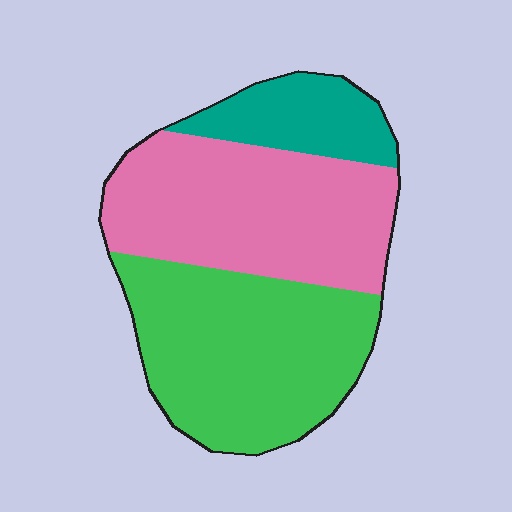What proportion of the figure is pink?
Pink covers 42% of the figure.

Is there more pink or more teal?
Pink.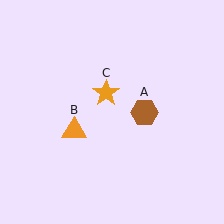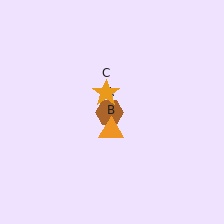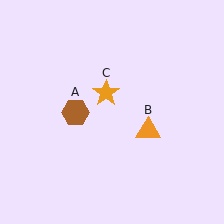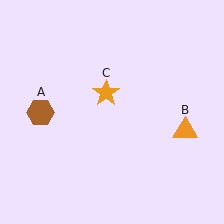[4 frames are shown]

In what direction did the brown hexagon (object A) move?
The brown hexagon (object A) moved left.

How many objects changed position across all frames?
2 objects changed position: brown hexagon (object A), orange triangle (object B).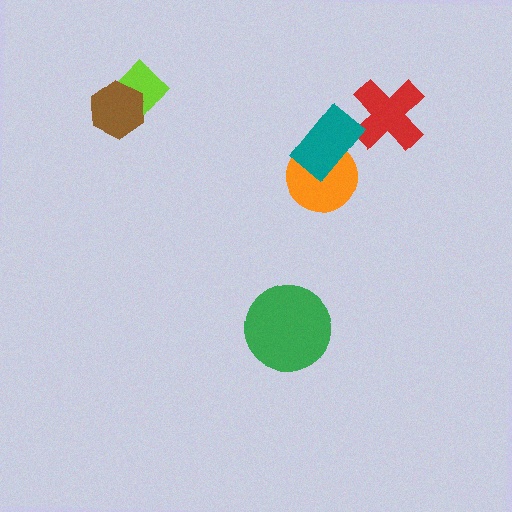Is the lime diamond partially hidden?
Yes, it is partially covered by another shape.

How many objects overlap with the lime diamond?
1 object overlaps with the lime diamond.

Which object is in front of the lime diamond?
The brown hexagon is in front of the lime diamond.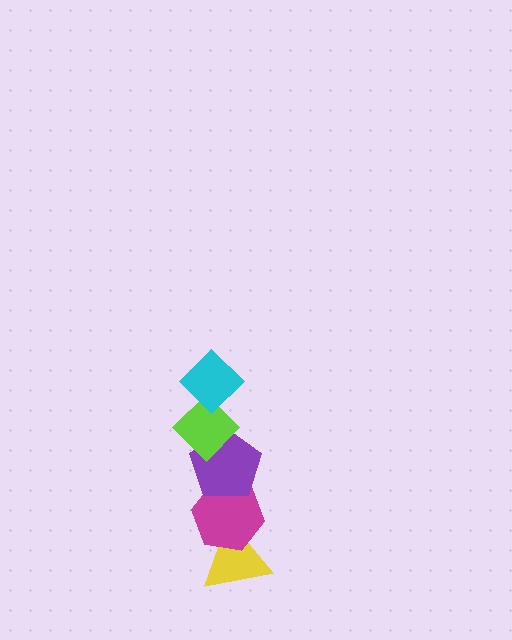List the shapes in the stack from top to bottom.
From top to bottom: the cyan diamond, the lime diamond, the purple pentagon, the magenta hexagon, the yellow triangle.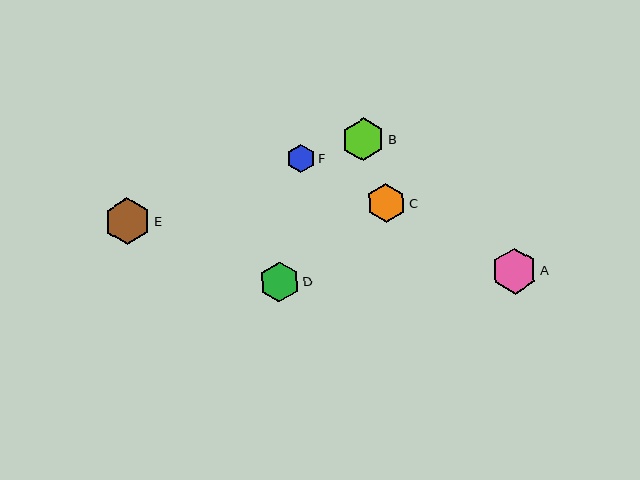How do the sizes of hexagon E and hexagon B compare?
Hexagon E and hexagon B are approximately the same size.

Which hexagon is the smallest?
Hexagon F is the smallest with a size of approximately 28 pixels.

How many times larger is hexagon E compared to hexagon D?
Hexagon E is approximately 1.2 times the size of hexagon D.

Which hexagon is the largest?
Hexagon E is the largest with a size of approximately 47 pixels.